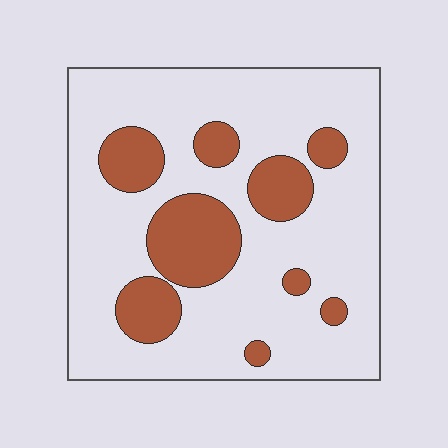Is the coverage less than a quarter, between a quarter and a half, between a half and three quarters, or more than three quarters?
Less than a quarter.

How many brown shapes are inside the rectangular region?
9.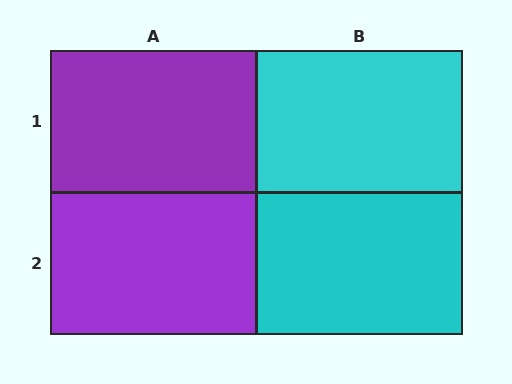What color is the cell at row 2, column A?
Purple.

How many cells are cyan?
2 cells are cyan.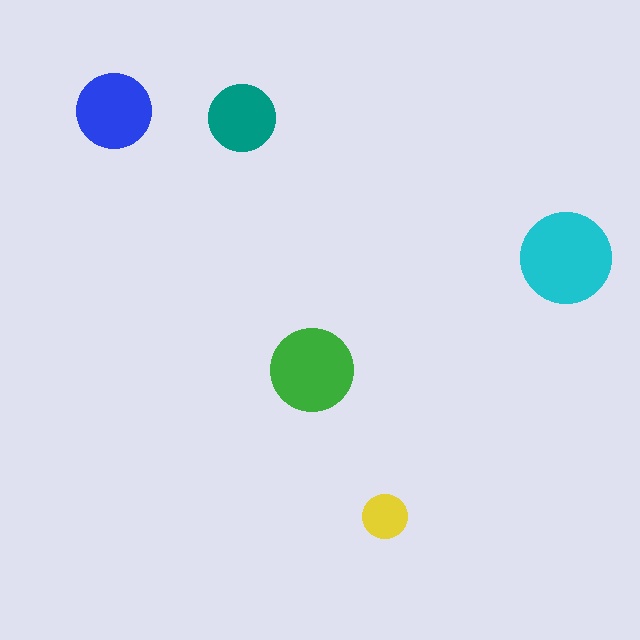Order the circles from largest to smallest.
the cyan one, the green one, the blue one, the teal one, the yellow one.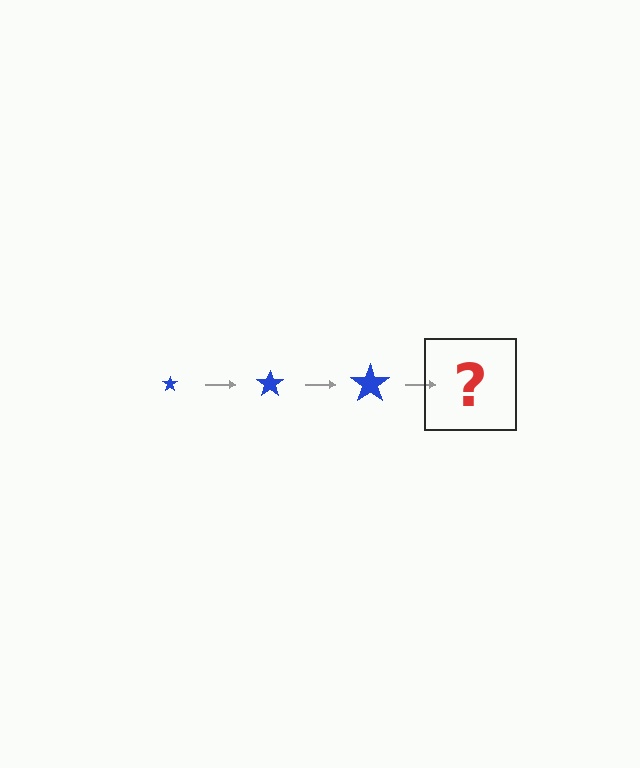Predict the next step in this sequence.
The next step is a blue star, larger than the previous one.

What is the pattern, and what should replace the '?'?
The pattern is that the star gets progressively larger each step. The '?' should be a blue star, larger than the previous one.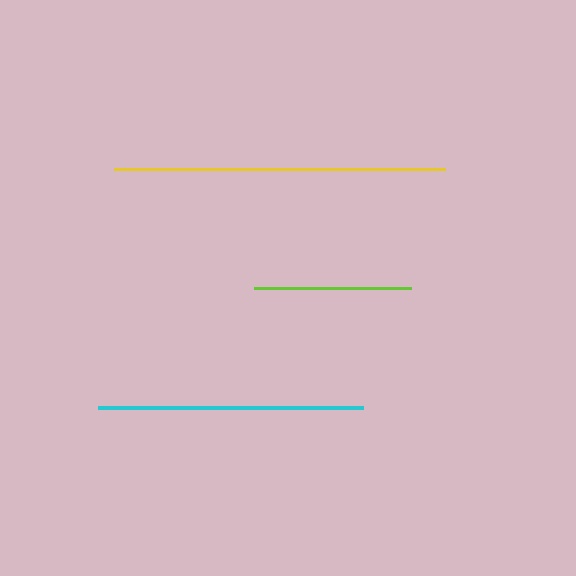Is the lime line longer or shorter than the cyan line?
The cyan line is longer than the lime line.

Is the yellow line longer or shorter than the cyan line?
The yellow line is longer than the cyan line.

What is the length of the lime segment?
The lime segment is approximately 157 pixels long.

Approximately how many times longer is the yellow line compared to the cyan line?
The yellow line is approximately 1.2 times the length of the cyan line.